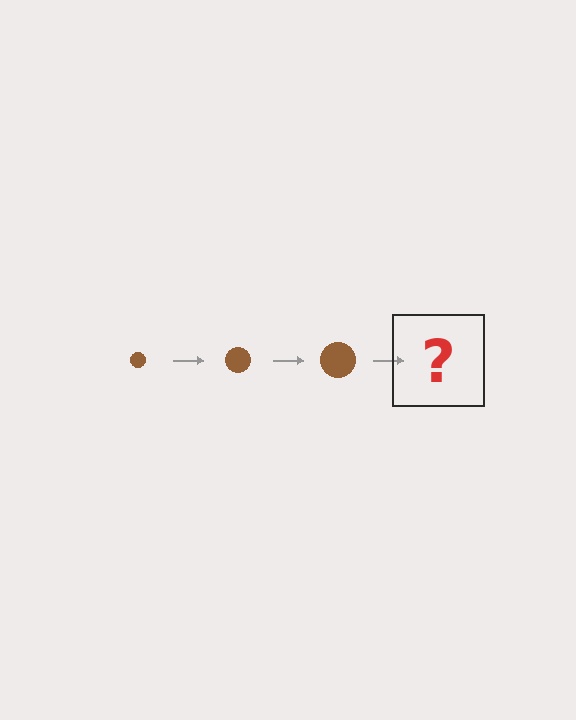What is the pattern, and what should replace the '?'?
The pattern is that the circle gets progressively larger each step. The '?' should be a brown circle, larger than the previous one.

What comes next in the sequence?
The next element should be a brown circle, larger than the previous one.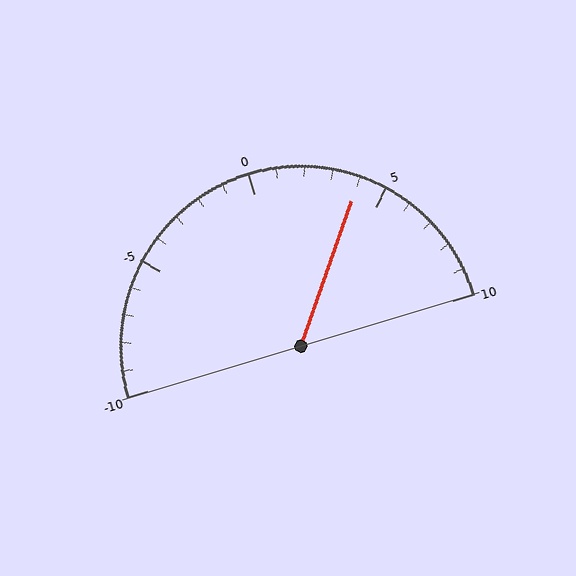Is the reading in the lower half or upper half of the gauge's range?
The reading is in the upper half of the range (-10 to 10).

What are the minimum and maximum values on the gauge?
The gauge ranges from -10 to 10.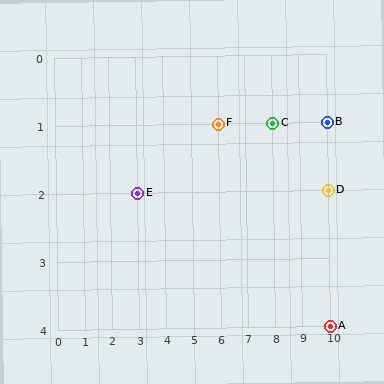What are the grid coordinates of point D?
Point D is at grid coordinates (10, 2).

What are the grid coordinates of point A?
Point A is at grid coordinates (10, 4).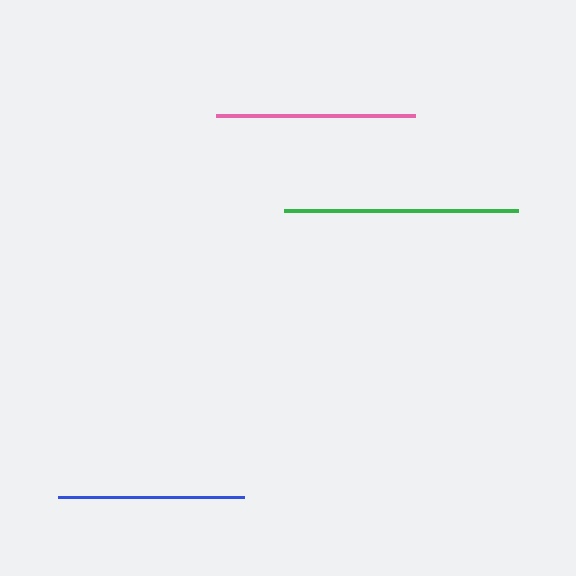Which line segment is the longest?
The green line is the longest at approximately 234 pixels.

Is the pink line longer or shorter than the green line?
The green line is longer than the pink line.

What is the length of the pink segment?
The pink segment is approximately 199 pixels long.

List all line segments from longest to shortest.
From longest to shortest: green, pink, blue.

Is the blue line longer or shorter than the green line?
The green line is longer than the blue line.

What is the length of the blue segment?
The blue segment is approximately 185 pixels long.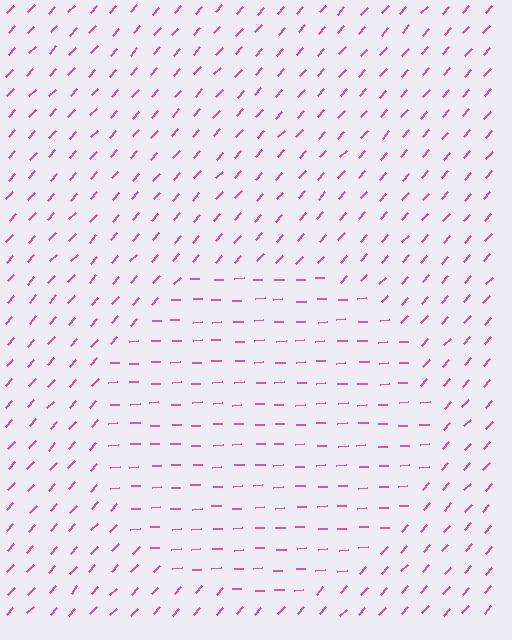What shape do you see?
I see a circle.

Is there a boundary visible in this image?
Yes, there is a texture boundary formed by a change in line orientation.